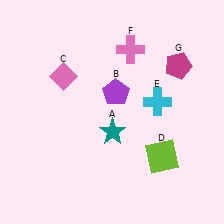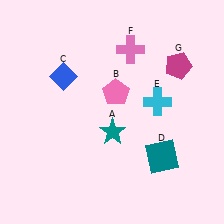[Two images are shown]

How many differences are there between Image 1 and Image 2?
There are 3 differences between the two images.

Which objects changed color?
B changed from purple to pink. C changed from pink to blue. D changed from lime to teal.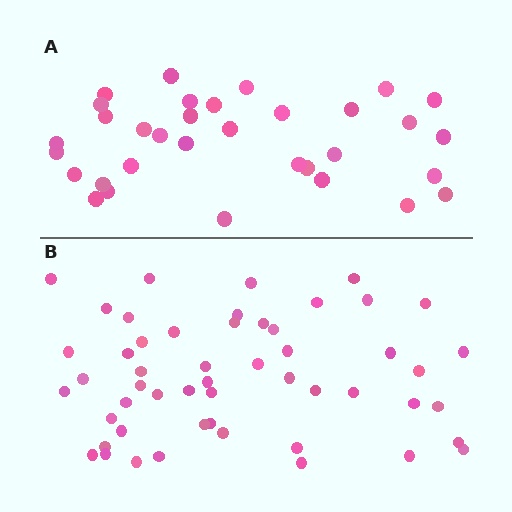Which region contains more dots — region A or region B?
Region B (the bottom region) has more dots.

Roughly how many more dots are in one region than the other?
Region B has approximately 20 more dots than region A.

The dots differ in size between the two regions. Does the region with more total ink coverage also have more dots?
No. Region A has more total ink coverage because its dots are larger, but region B actually contains more individual dots. Total area can be misleading — the number of items is what matters here.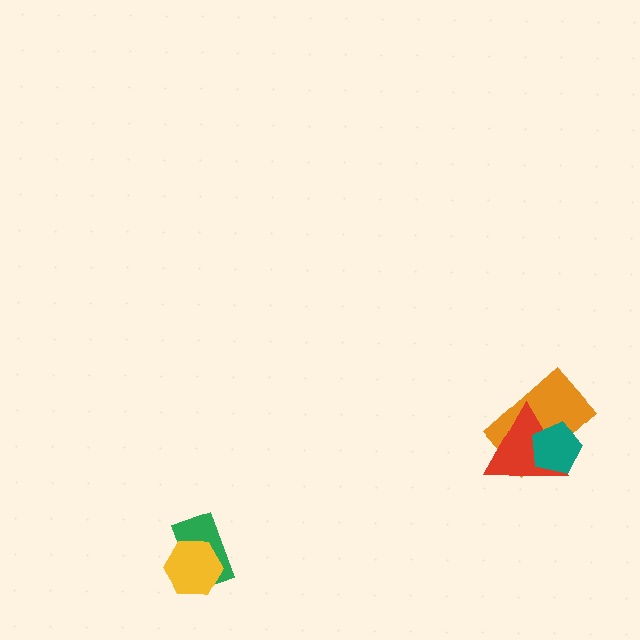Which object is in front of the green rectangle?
The yellow hexagon is in front of the green rectangle.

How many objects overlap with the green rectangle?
1 object overlaps with the green rectangle.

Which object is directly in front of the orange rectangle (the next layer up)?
The red triangle is directly in front of the orange rectangle.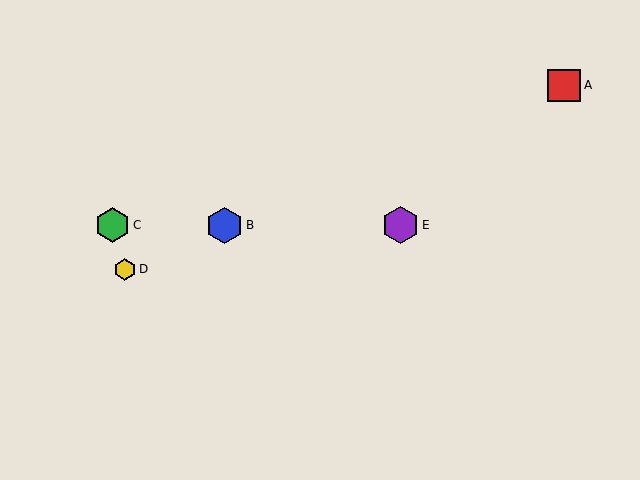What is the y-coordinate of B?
Object B is at y≈225.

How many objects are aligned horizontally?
3 objects (B, C, E) are aligned horizontally.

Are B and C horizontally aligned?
Yes, both are at y≈225.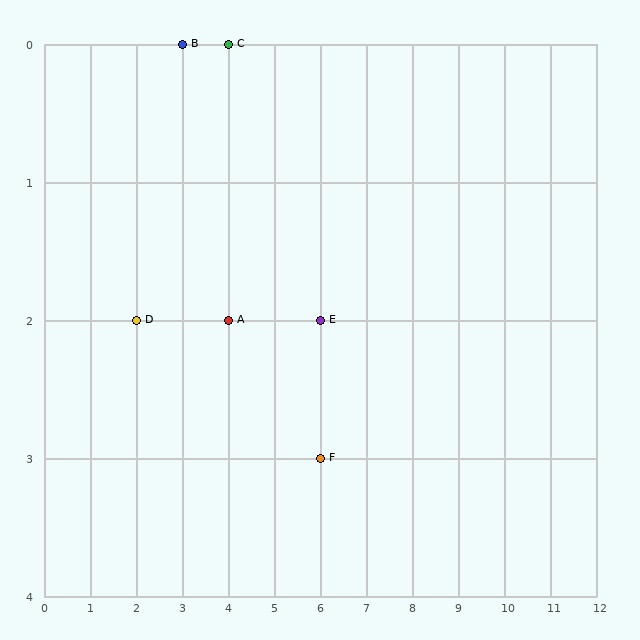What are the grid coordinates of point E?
Point E is at grid coordinates (6, 2).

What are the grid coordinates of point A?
Point A is at grid coordinates (4, 2).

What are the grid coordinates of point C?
Point C is at grid coordinates (4, 0).